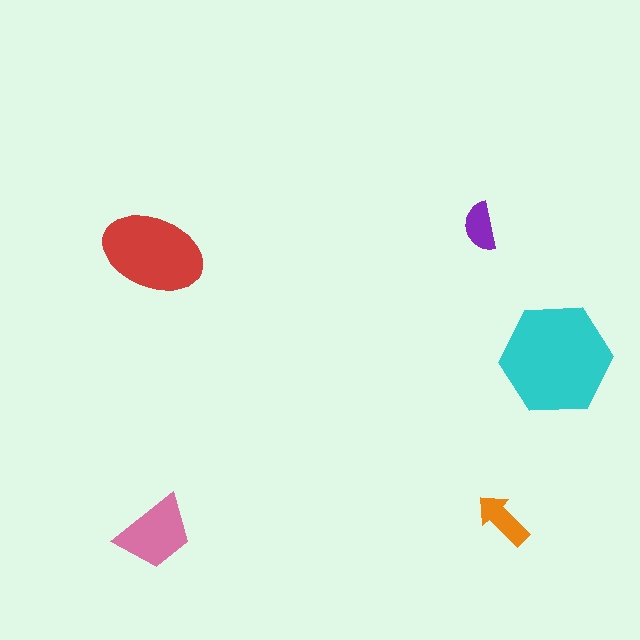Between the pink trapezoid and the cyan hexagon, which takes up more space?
The cyan hexagon.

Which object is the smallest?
The purple semicircle.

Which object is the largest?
The cyan hexagon.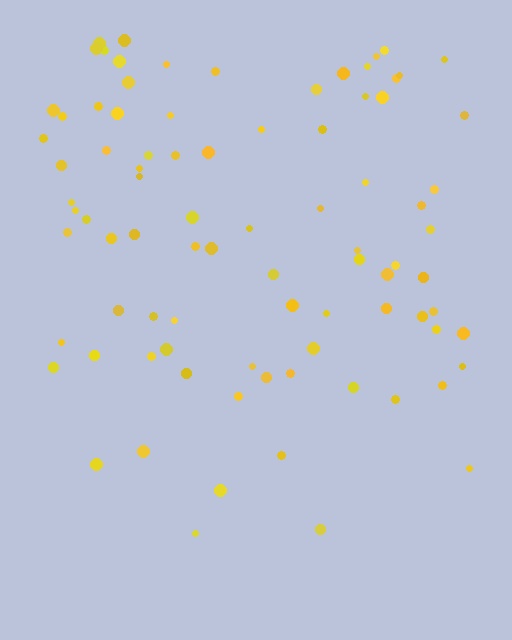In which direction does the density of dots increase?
From bottom to top, with the top side densest.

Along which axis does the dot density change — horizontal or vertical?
Vertical.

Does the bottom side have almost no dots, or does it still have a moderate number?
Still a moderate number, just noticeably fewer than the top.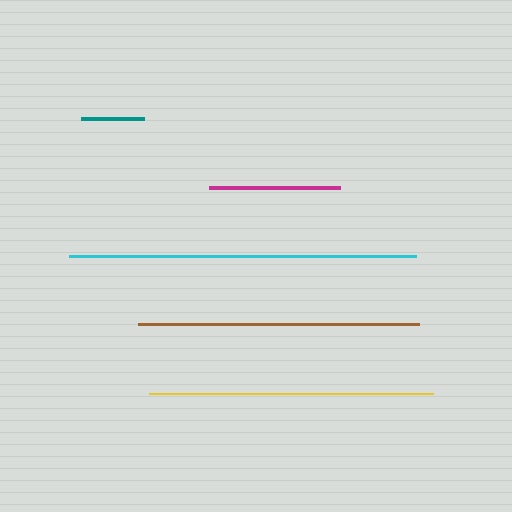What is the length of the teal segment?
The teal segment is approximately 63 pixels long.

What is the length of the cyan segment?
The cyan segment is approximately 347 pixels long.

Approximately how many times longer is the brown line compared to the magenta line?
The brown line is approximately 2.1 times the length of the magenta line.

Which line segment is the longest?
The cyan line is the longest at approximately 347 pixels.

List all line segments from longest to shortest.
From longest to shortest: cyan, yellow, brown, magenta, teal.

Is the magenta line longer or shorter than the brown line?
The brown line is longer than the magenta line.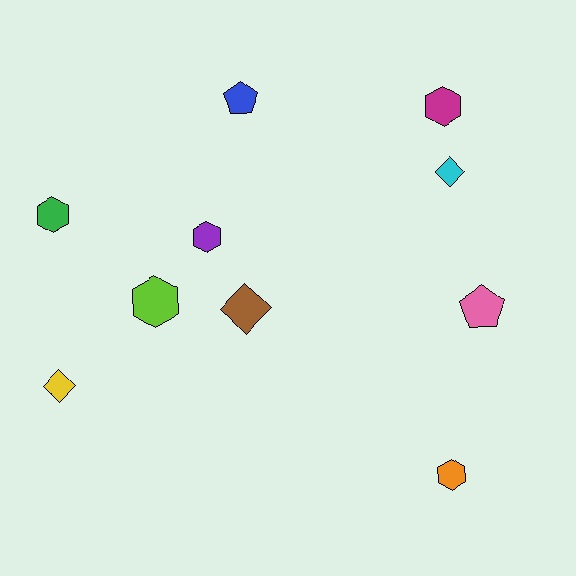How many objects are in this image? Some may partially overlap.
There are 10 objects.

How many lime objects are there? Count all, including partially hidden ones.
There is 1 lime object.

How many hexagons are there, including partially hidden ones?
There are 5 hexagons.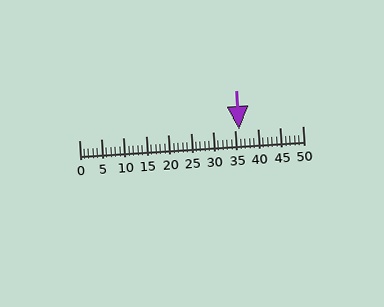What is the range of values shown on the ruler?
The ruler shows values from 0 to 50.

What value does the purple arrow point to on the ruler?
The purple arrow points to approximately 36.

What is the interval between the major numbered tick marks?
The major tick marks are spaced 5 units apart.